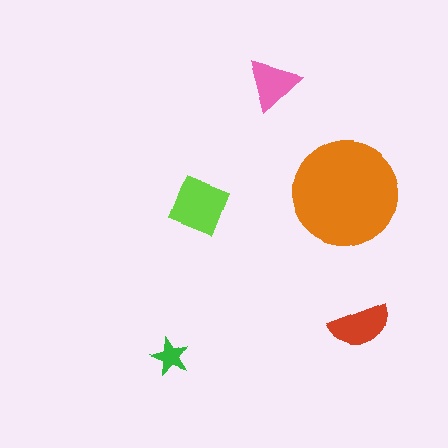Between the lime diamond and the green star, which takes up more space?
The lime diamond.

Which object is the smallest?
The green star.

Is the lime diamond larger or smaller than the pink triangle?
Larger.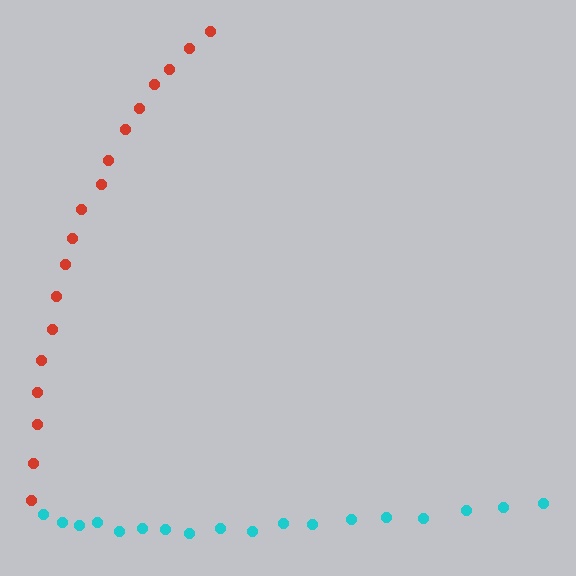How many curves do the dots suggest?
There are 2 distinct paths.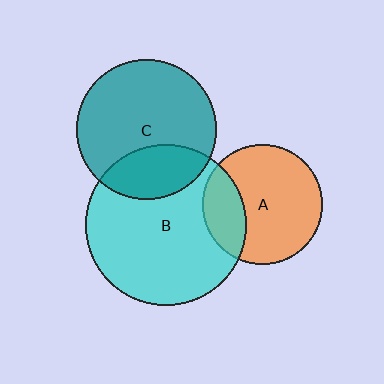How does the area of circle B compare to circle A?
Approximately 1.8 times.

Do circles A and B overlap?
Yes.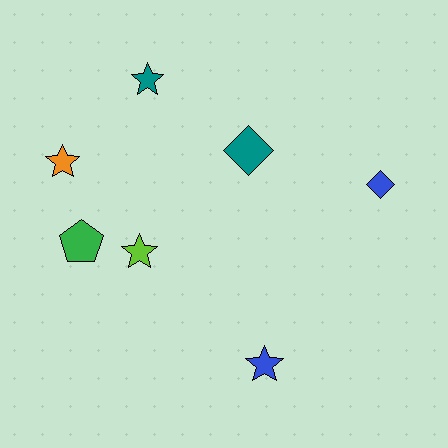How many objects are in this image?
There are 7 objects.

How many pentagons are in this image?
There is 1 pentagon.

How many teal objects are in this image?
There are 2 teal objects.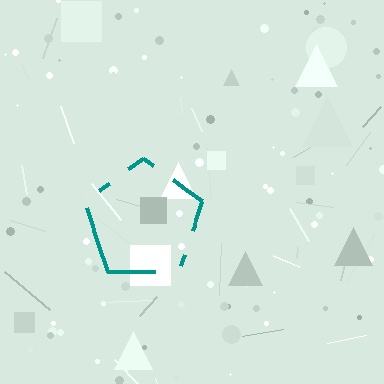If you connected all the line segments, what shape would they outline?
They would outline a pentagon.